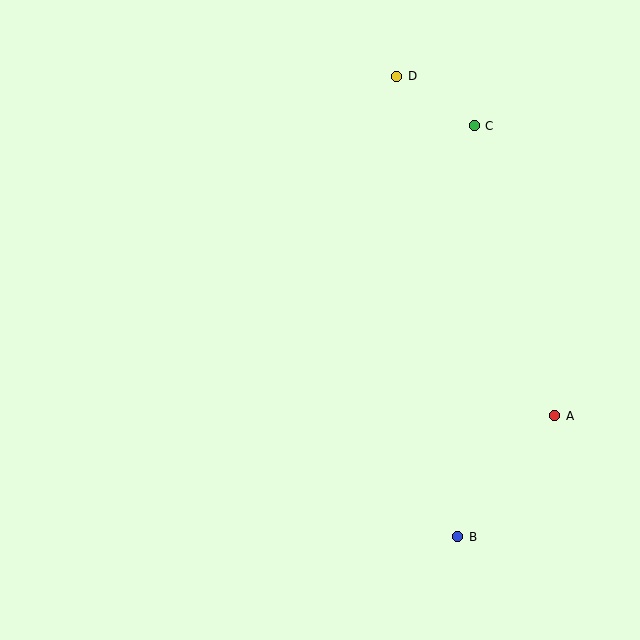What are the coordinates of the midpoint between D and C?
The midpoint between D and C is at (436, 101).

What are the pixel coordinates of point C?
Point C is at (474, 126).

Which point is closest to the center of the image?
Point C at (474, 126) is closest to the center.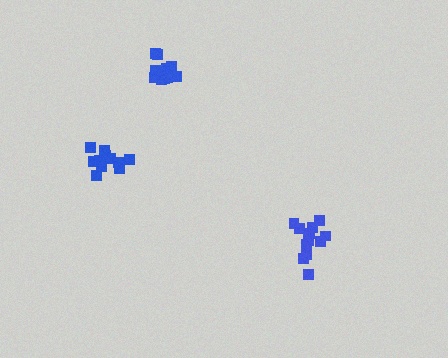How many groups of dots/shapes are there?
There are 3 groups.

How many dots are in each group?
Group 1: 12 dots, Group 2: 13 dots, Group 3: 13 dots (38 total).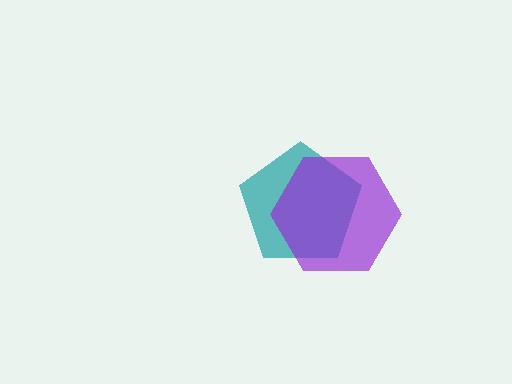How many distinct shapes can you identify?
There are 2 distinct shapes: a teal pentagon, a purple hexagon.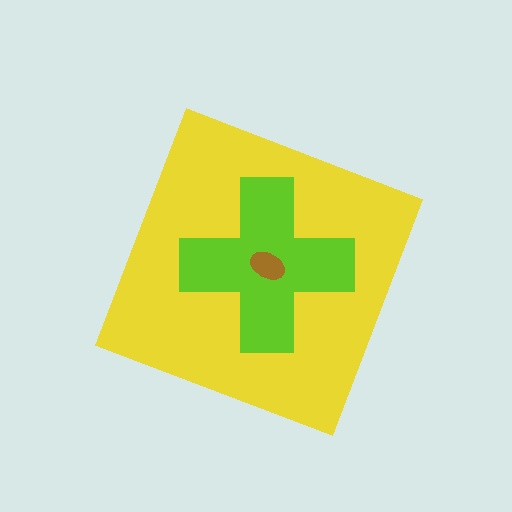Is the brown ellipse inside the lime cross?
Yes.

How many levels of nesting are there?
3.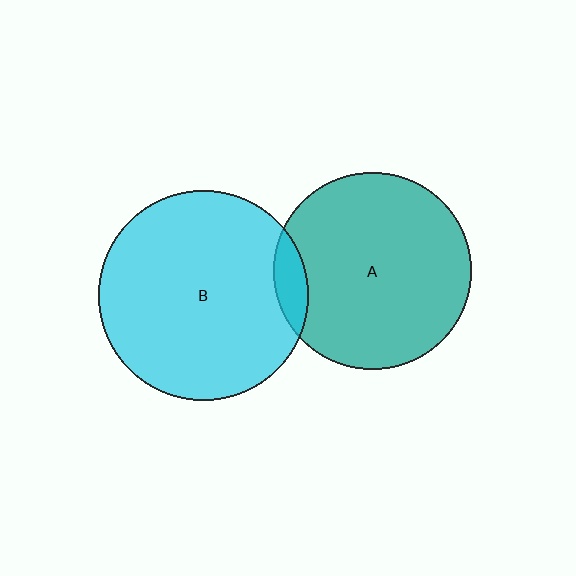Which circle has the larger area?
Circle B (cyan).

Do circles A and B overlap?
Yes.